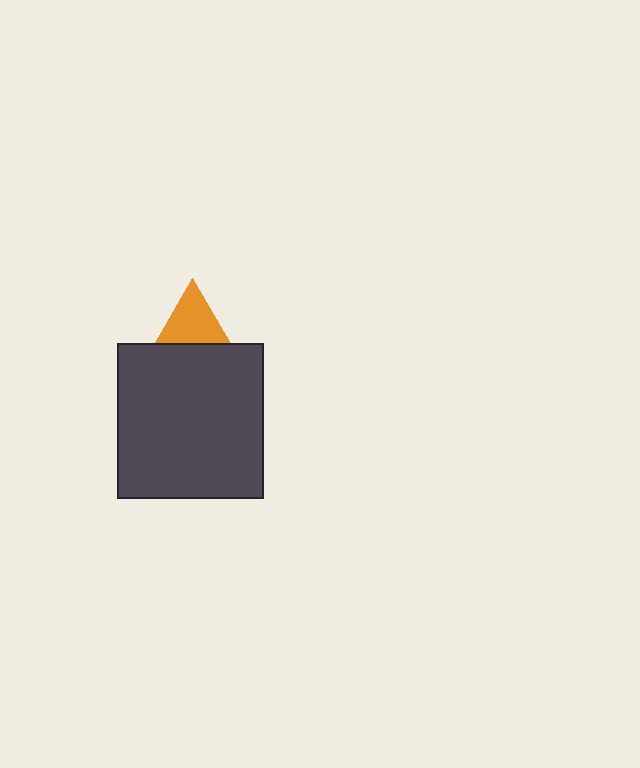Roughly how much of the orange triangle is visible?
A small part of it is visible (roughly 37%).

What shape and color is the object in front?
The object in front is a dark gray rectangle.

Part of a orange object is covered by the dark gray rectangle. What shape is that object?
It is a triangle.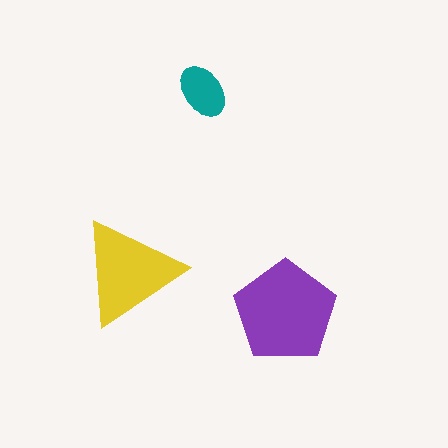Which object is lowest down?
The purple pentagon is bottommost.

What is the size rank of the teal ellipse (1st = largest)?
3rd.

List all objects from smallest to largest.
The teal ellipse, the yellow triangle, the purple pentagon.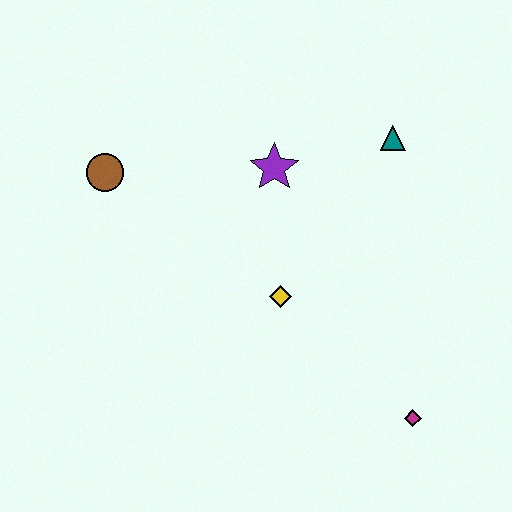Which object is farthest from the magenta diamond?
The brown circle is farthest from the magenta diamond.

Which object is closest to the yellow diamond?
The purple star is closest to the yellow diamond.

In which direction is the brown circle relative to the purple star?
The brown circle is to the left of the purple star.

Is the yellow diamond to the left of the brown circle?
No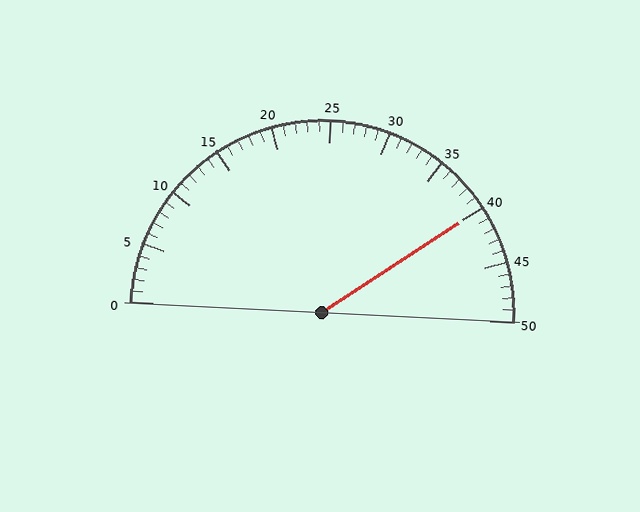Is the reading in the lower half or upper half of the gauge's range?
The reading is in the upper half of the range (0 to 50).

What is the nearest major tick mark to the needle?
The nearest major tick mark is 40.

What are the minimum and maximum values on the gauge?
The gauge ranges from 0 to 50.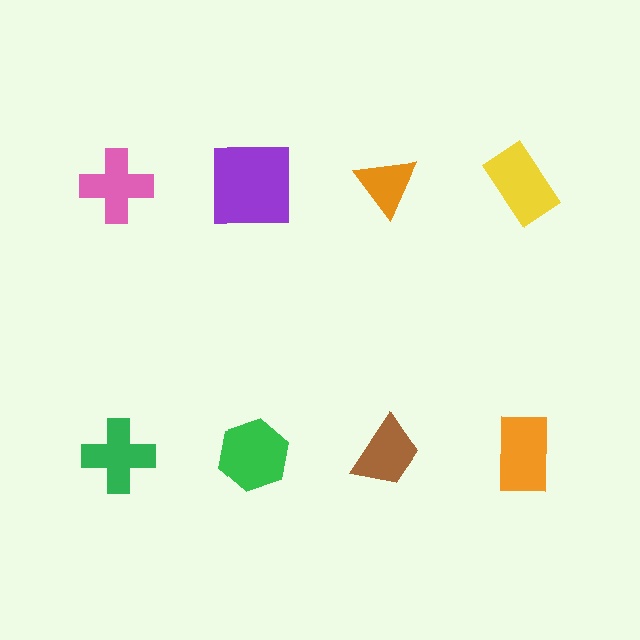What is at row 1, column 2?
A purple square.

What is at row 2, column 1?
A green cross.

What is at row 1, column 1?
A pink cross.